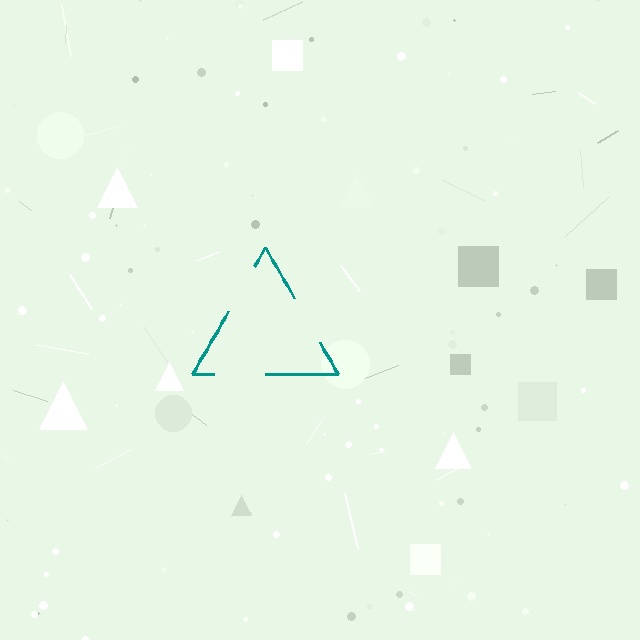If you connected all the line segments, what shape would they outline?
They would outline a triangle.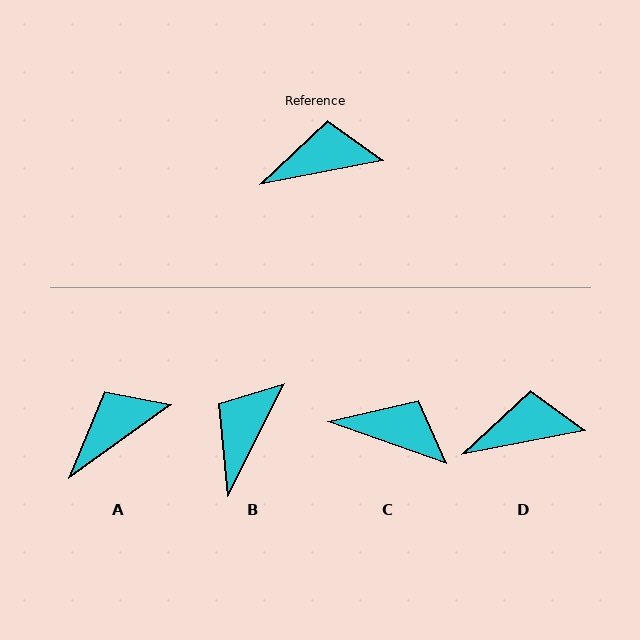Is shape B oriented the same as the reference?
No, it is off by about 53 degrees.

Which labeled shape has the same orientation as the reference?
D.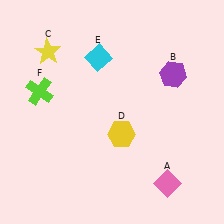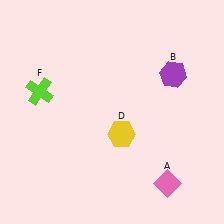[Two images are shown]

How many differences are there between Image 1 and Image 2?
There are 2 differences between the two images.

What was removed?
The yellow star (C), the cyan diamond (E) were removed in Image 2.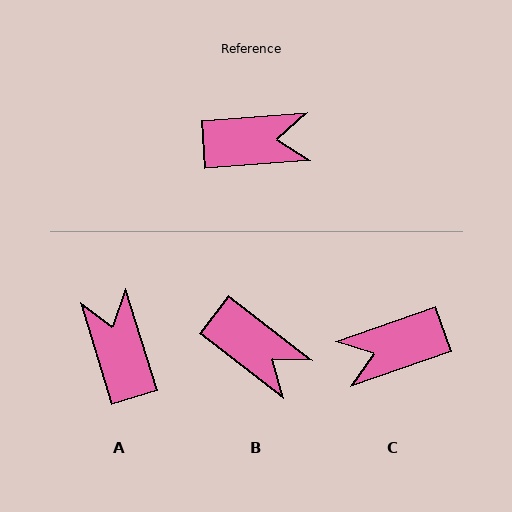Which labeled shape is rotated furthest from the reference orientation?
C, about 165 degrees away.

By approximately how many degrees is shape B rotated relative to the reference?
Approximately 42 degrees clockwise.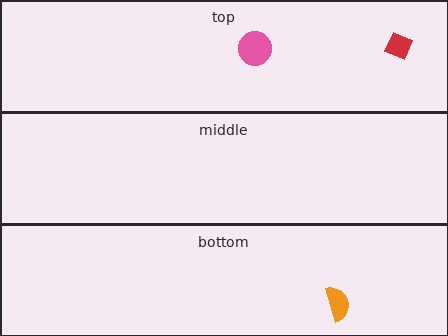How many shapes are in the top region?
2.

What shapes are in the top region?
The pink circle, the red diamond.